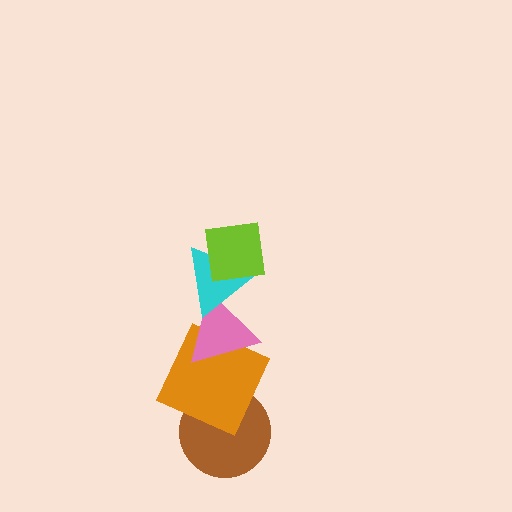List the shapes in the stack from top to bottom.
From top to bottom: the lime square, the cyan triangle, the pink triangle, the orange square, the brown circle.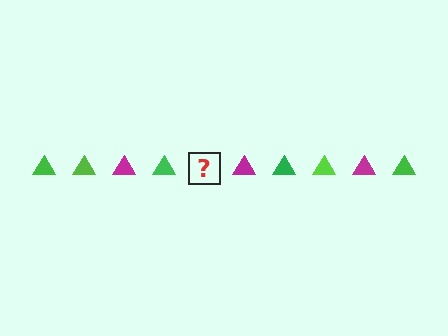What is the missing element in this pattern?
The missing element is a lime triangle.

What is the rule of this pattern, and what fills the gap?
The rule is that the pattern cycles through green, lime, magenta triangles. The gap should be filled with a lime triangle.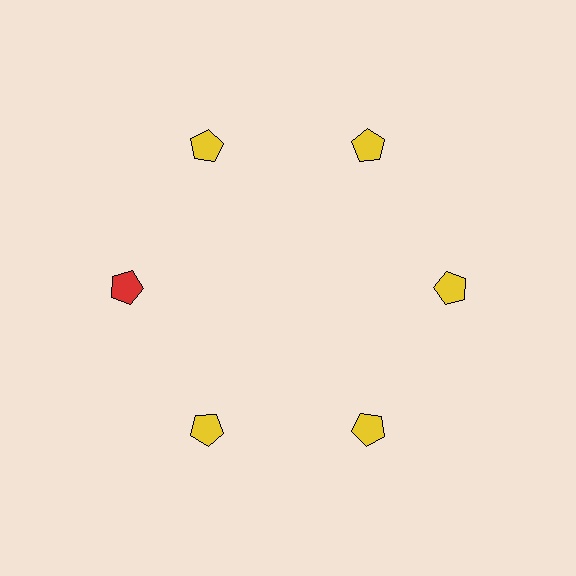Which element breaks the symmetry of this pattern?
The red pentagon at roughly the 9 o'clock position breaks the symmetry. All other shapes are yellow pentagons.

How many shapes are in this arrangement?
There are 6 shapes arranged in a ring pattern.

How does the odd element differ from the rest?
It has a different color: red instead of yellow.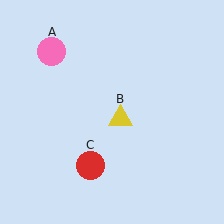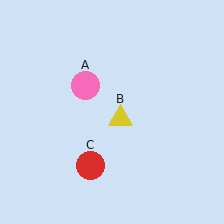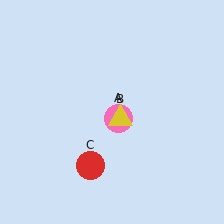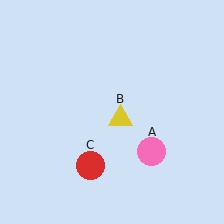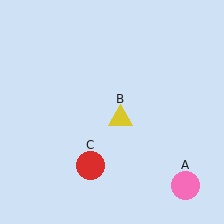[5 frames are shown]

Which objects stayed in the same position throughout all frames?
Yellow triangle (object B) and red circle (object C) remained stationary.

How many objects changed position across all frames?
1 object changed position: pink circle (object A).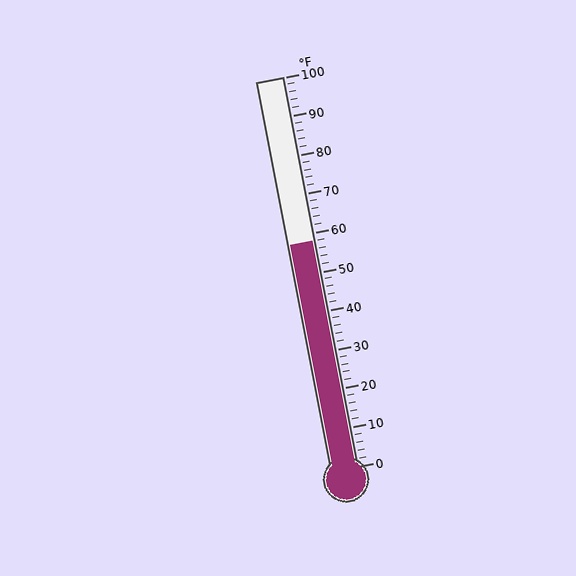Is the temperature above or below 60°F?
The temperature is below 60°F.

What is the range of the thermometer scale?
The thermometer scale ranges from 0°F to 100°F.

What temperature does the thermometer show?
The thermometer shows approximately 58°F.